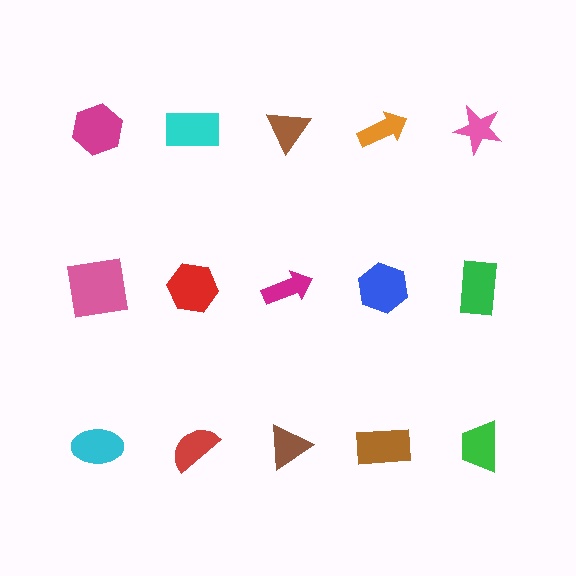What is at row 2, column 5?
A green rectangle.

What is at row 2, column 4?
A blue hexagon.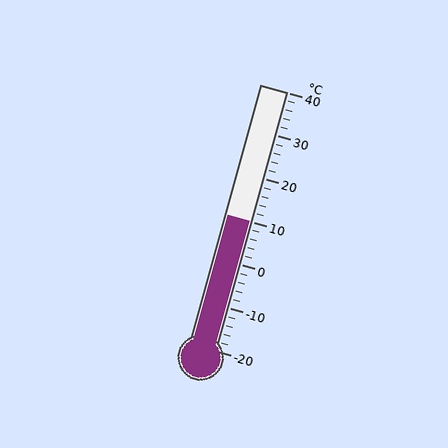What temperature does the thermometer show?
The thermometer shows approximately 10°C.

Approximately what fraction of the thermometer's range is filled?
The thermometer is filled to approximately 50% of its range.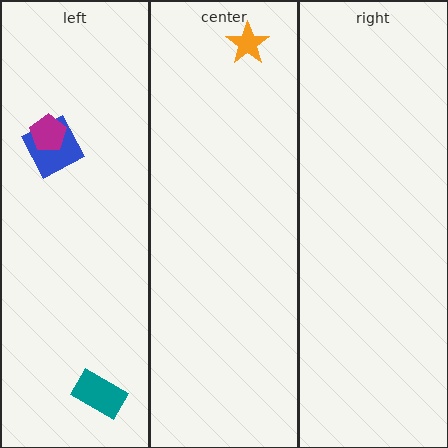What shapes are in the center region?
The orange star.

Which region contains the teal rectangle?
The left region.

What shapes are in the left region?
The blue square, the teal rectangle, the magenta pentagon.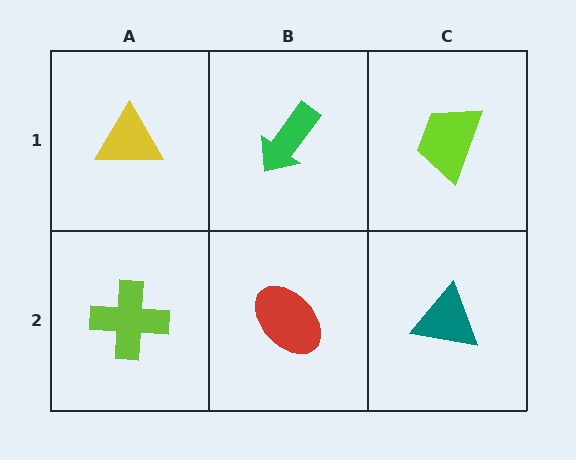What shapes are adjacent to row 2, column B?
A green arrow (row 1, column B), a lime cross (row 2, column A), a teal triangle (row 2, column C).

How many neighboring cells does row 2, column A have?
2.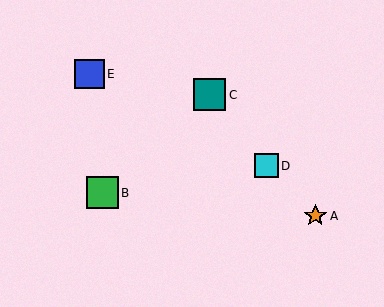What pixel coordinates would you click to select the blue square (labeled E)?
Click at (89, 74) to select the blue square E.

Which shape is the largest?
The teal square (labeled C) is the largest.